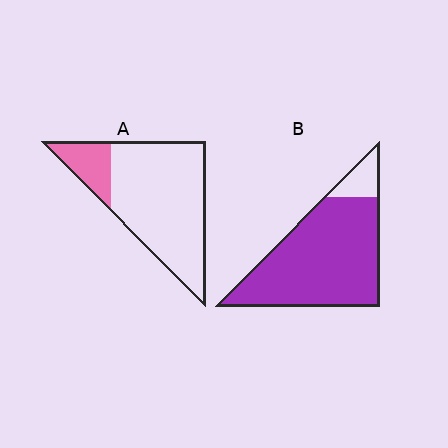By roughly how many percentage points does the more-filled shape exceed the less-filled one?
By roughly 70 percentage points (B over A).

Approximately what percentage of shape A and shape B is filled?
A is approximately 20% and B is approximately 90%.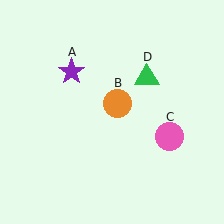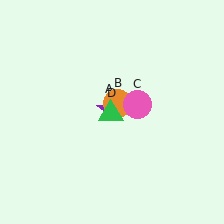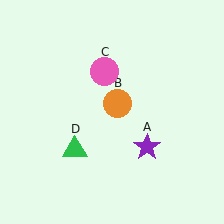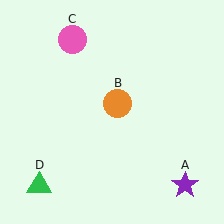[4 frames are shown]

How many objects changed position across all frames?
3 objects changed position: purple star (object A), pink circle (object C), green triangle (object D).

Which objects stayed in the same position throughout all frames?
Orange circle (object B) remained stationary.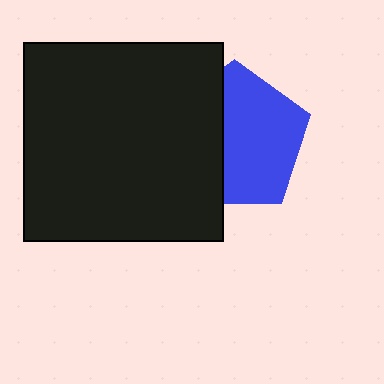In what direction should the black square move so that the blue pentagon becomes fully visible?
The black square should move left. That is the shortest direction to clear the overlap and leave the blue pentagon fully visible.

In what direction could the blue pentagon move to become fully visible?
The blue pentagon could move right. That would shift it out from behind the black square entirely.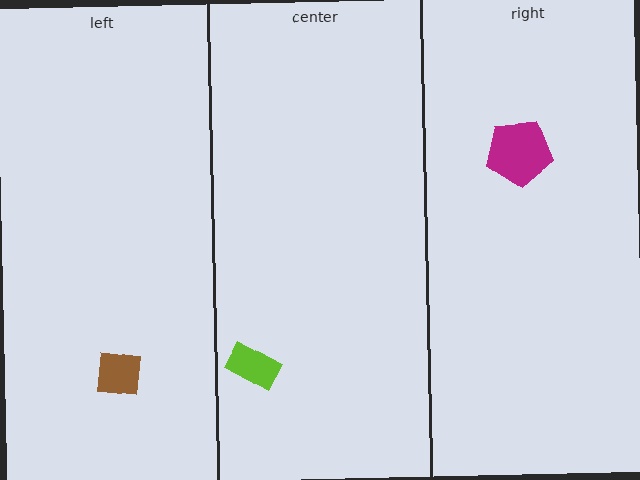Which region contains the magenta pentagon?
The right region.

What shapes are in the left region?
The brown square.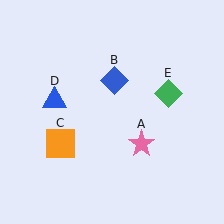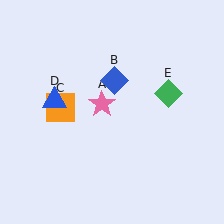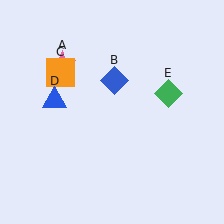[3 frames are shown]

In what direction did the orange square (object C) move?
The orange square (object C) moved up.